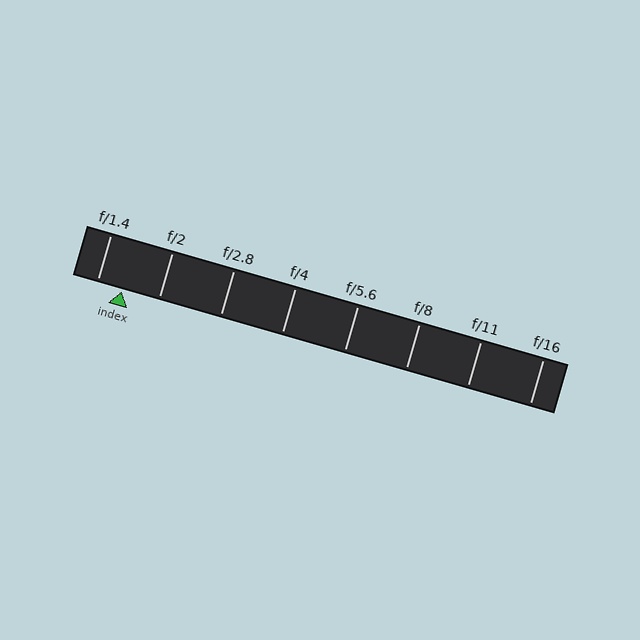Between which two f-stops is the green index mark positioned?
The index mark is between f/1.4 and f/2.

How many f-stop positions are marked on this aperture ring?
There are 8 f-stop positions marked.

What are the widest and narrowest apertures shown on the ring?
The widest aperture shown is f/1.4 and the narrowest is f/16.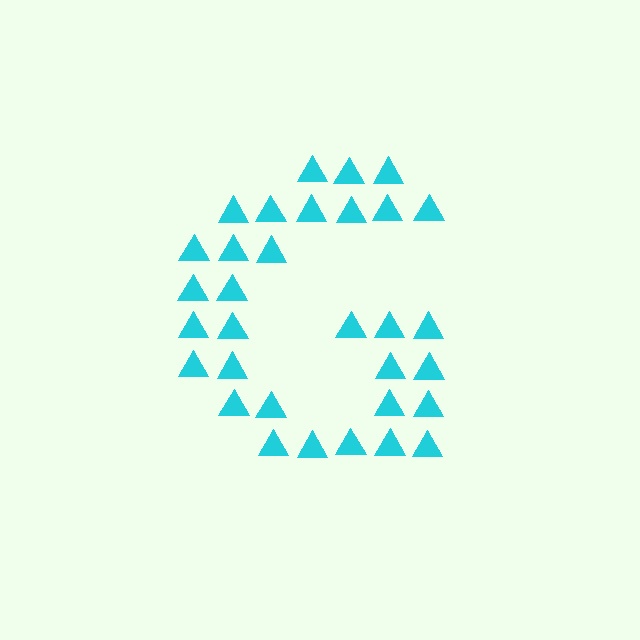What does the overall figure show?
The overall figure shows the letter G.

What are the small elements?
The small elements are triangles.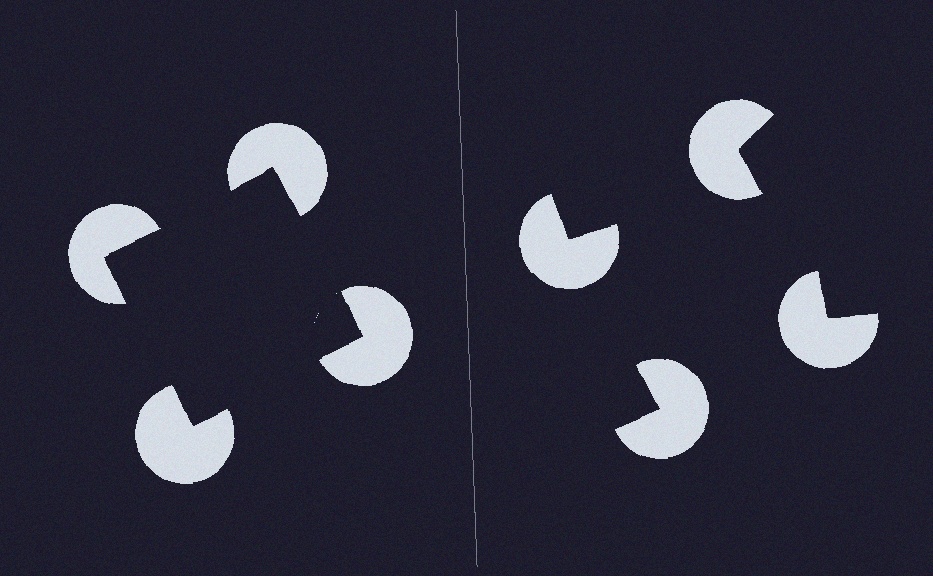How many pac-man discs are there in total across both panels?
8 — 4 on each side.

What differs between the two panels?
The pac-man discs are positioned identically on both sides; only the wedge orientations differ. On the left they align to a square; on the right they are misaligned.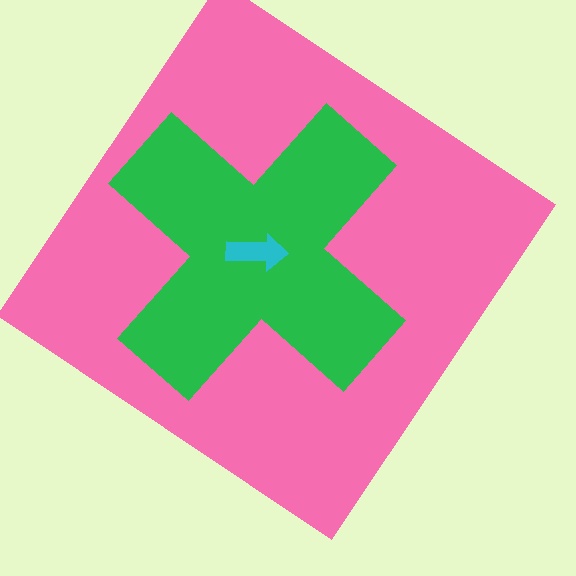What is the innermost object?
The cyan arrow.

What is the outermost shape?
The pink diamond.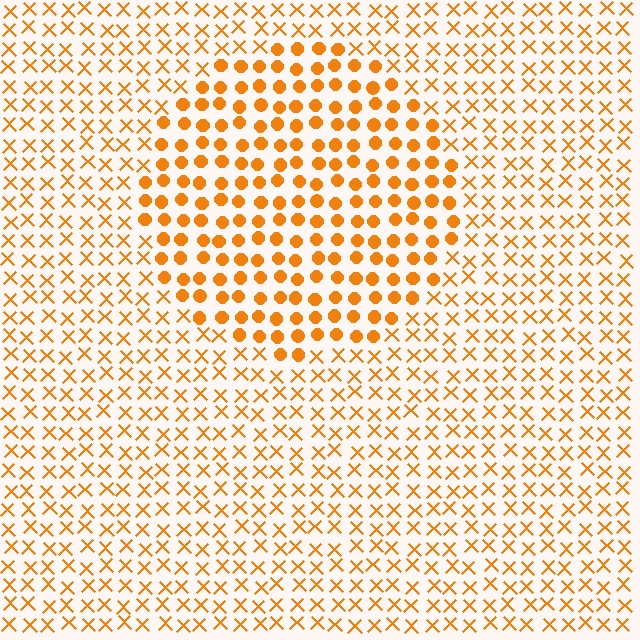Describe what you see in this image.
The image is filled with small orange elements arranged in a uniform grid. A circle-shaped region contains circles, while the surrounding area contains X marks. The boundary is defined purely by the change in element shape.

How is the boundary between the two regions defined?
The boundary is defined by a change in element shape: circles inside vs. X marks outside. All elements share the same color and spacing.